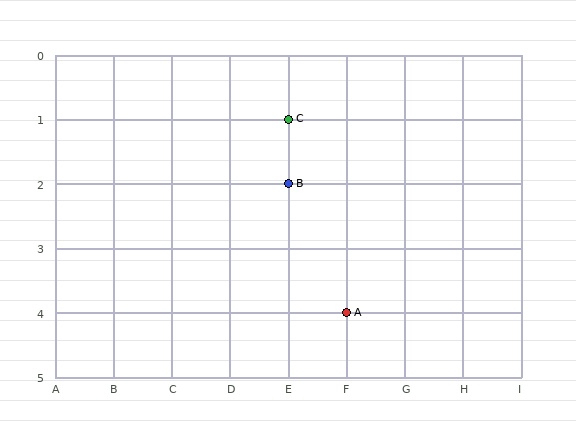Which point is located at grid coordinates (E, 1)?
Point C is at (E, 1).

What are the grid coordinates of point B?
Point B is at grid coordinates (E, 2).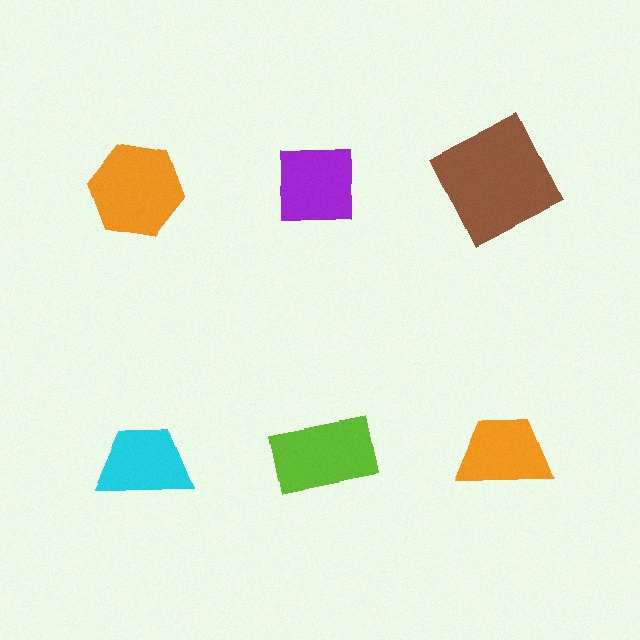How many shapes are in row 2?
3 shapes.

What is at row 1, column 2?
A purple square.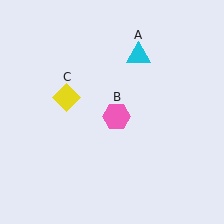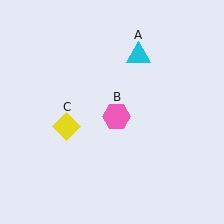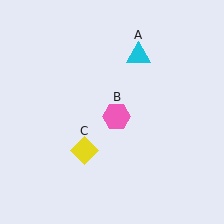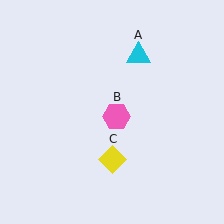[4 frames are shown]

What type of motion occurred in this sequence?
The yellow diamond (object C) rotated counterclockwise around the center of the scene.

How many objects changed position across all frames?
1 object changed position: yellow diamond (object C).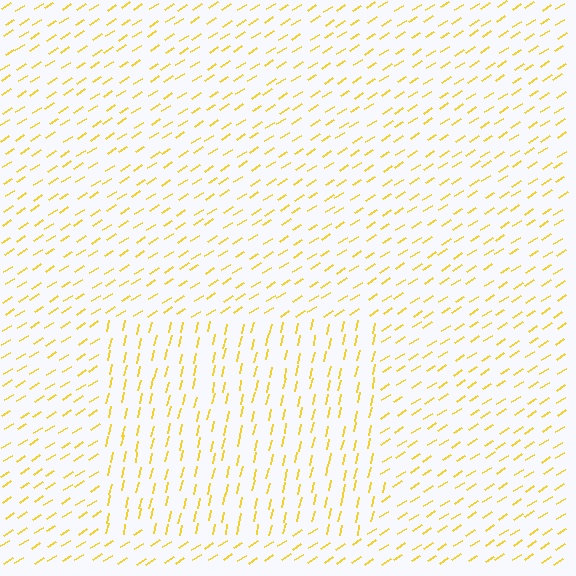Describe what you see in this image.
The image is filled with small yellow line segments. A rectangle region in the image has lines oriented differently from the surrounding lines, creating a visible texture boundary.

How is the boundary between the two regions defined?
The boundary is defined purely by a change in line orientation (approximately 45 degrees difference). All lines are the same color and thickness.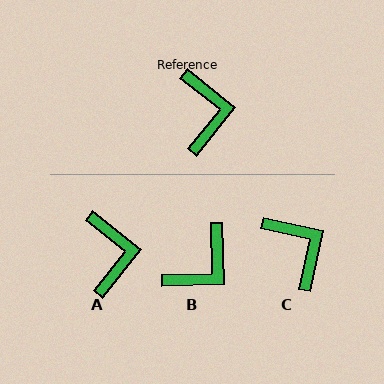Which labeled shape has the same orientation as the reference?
A.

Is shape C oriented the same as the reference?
No, it is off by about 26 degrees.